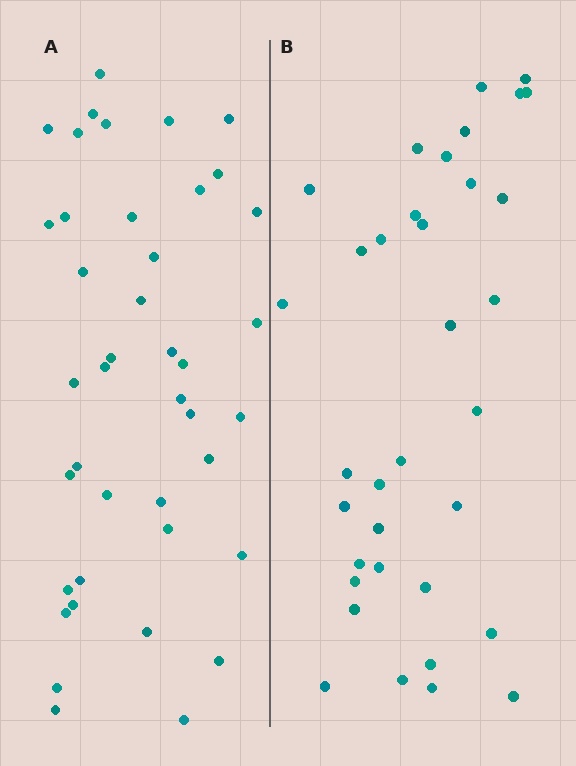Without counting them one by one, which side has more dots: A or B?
Region A (the left region) has more dots.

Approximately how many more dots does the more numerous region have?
Region A has about 6 more dots than region B.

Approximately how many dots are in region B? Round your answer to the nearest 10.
About 40 dots. (The exact count is 35, which rounds to 40.)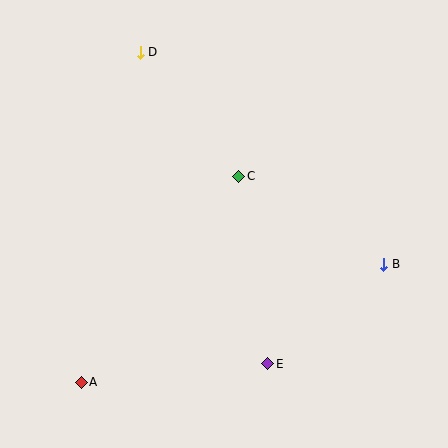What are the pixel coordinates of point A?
Point A is at (81, 382).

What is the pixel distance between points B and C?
The distance between B and C is 170 pixels.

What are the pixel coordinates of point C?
Point C is at (239, 176).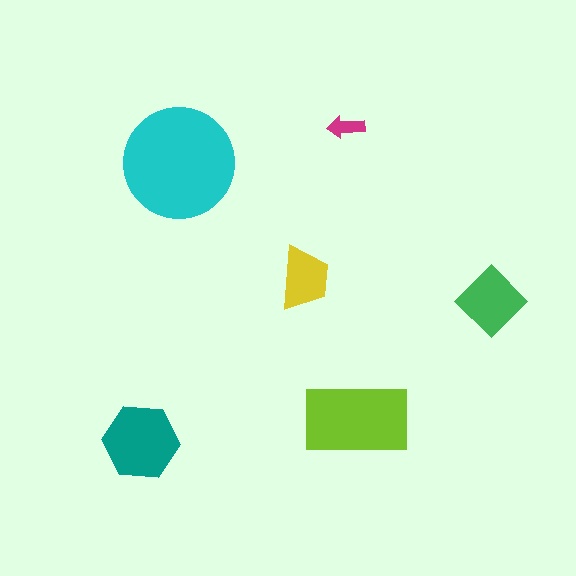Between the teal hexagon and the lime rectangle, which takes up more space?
The lime rectangle.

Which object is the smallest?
The magenta arrow.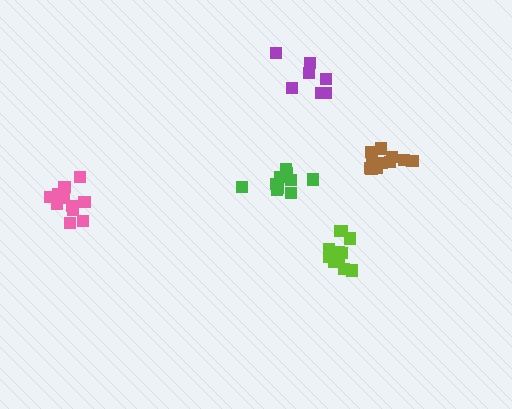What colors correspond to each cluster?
The clusters are colored: pink, brown, lime, purple, green.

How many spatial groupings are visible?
There are 5 spatial groupings.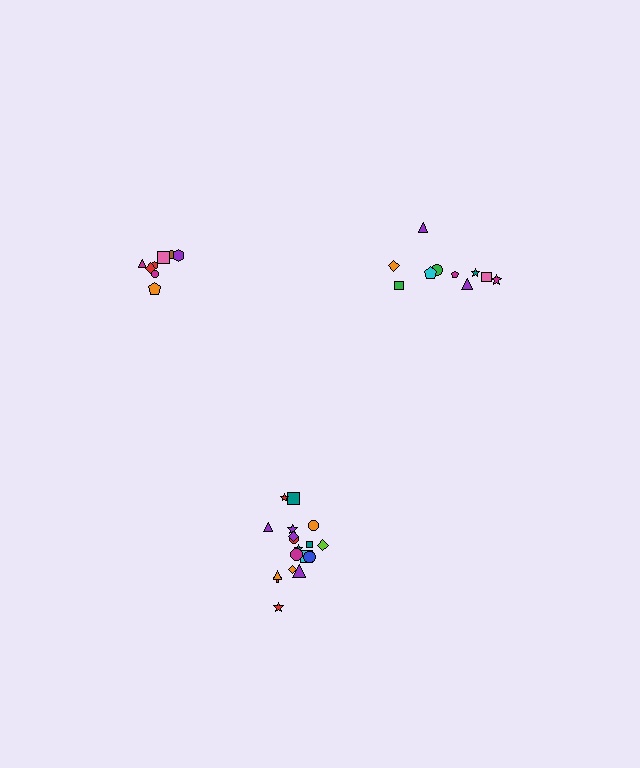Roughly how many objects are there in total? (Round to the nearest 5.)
Roughly 35 objects in total.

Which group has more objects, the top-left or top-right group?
The top-right group.